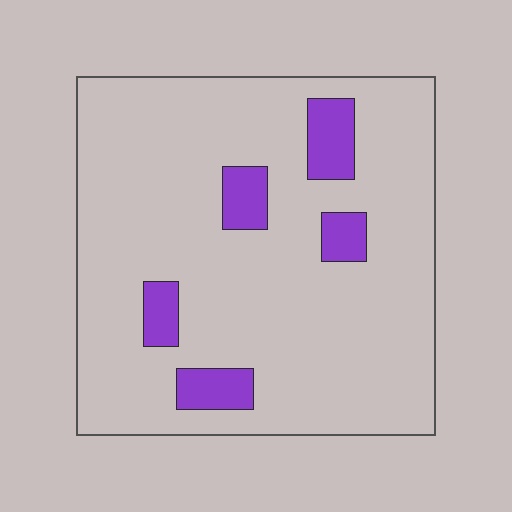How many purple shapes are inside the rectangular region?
5.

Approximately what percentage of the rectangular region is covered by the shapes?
Approximately 10%.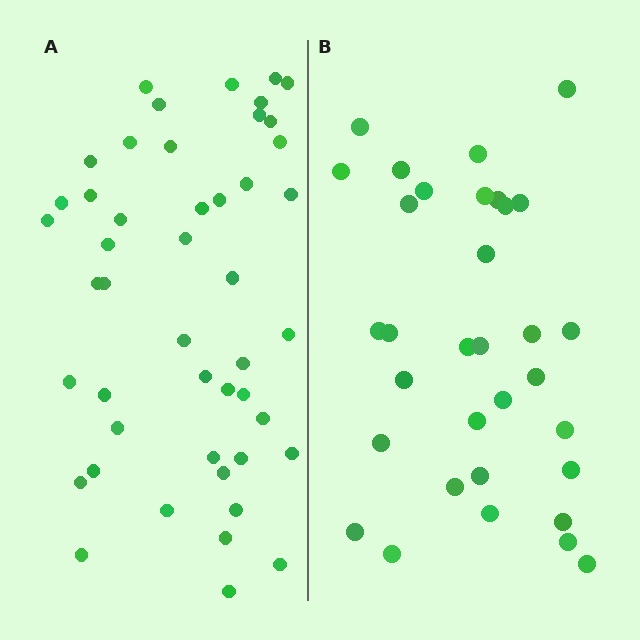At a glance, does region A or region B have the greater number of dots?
Region A (the left region) has more dots.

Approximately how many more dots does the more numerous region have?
Region A has approximately 15 more dots than region B.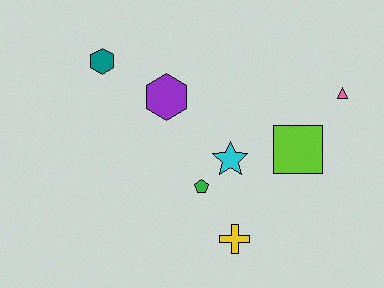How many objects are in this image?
There are 7 objects.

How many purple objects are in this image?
There is 1 purple object.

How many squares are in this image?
There is 1 square.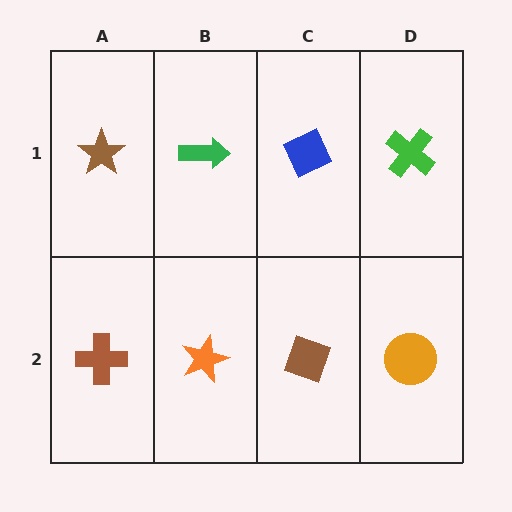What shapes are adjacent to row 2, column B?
A green arrow (row 1, column B), a brown cross (row 2, column A), a brown diamond (row 2, column C).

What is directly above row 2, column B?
A green arrow.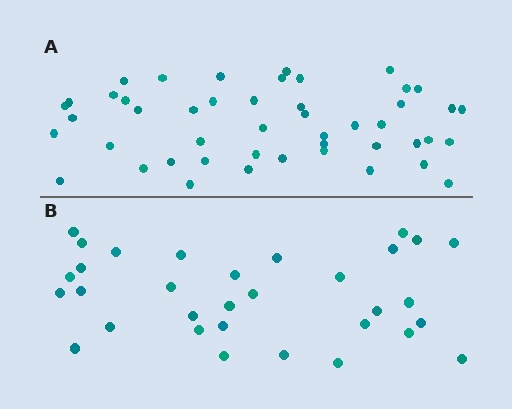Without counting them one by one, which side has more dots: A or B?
Region A (the top region) has more dots.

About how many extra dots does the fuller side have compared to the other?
Region A has approximately 15 more dots than region B.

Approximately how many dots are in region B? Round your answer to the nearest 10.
About 30 dots. (The exact count is 32, which rounds to 30.)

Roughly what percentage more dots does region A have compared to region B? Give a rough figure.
About 45% more.